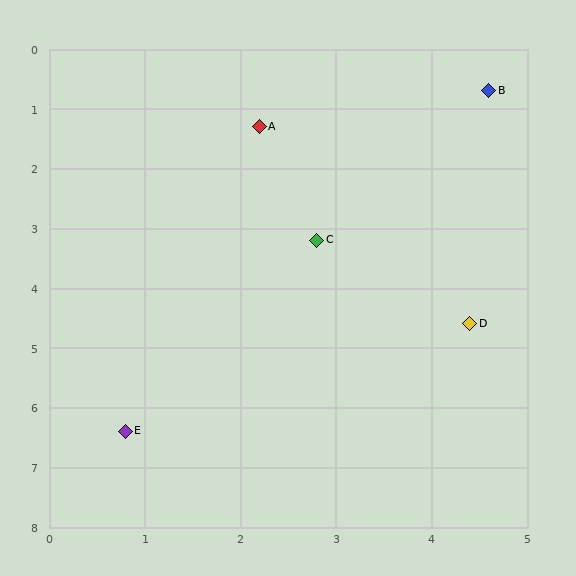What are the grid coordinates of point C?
Point C is at approximately (2.8, 3.2).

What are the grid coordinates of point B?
Point B is at approximately (4.6, 0.7).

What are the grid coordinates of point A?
Point A is at approximately (2.2, 1.3).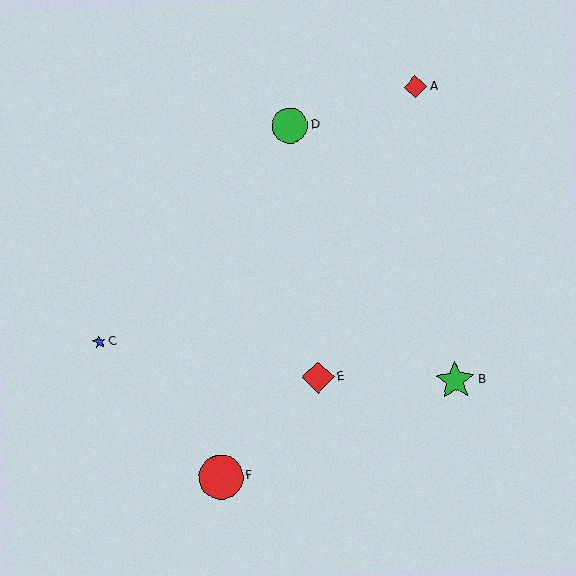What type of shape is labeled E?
Shape E is a red diamond.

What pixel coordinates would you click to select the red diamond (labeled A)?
Click at (416, 87) to select the red diamond A.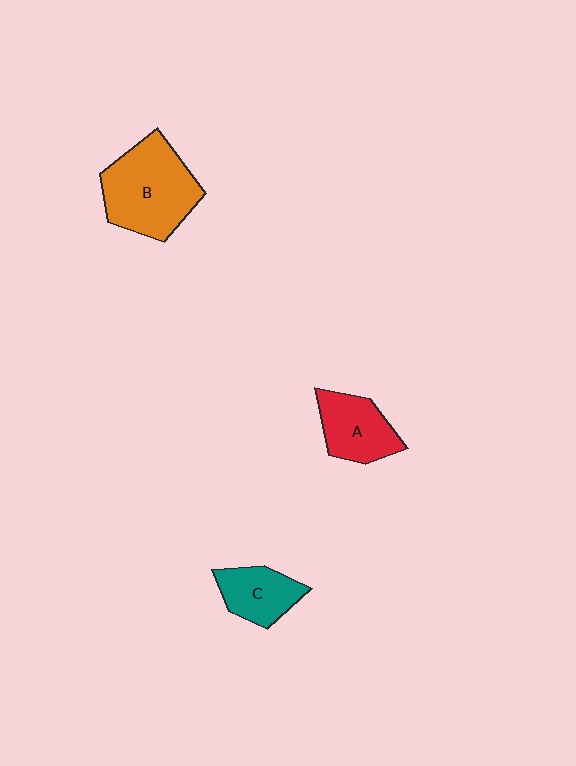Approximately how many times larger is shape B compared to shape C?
Approximately 1.9 times.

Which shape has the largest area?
Shape B (orange).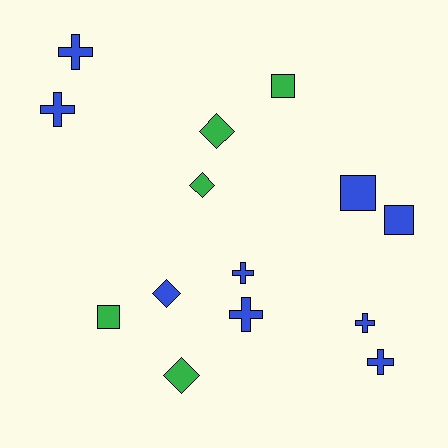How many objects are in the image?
There are 14 objects.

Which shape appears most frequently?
Cross, with 6 objects.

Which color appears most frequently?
Blue, with 9 objects.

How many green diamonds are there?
There are 3 green diamonds.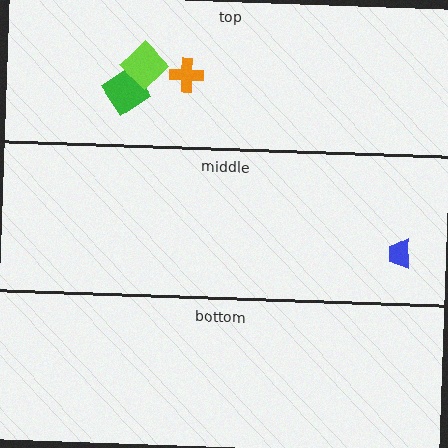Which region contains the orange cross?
The top region.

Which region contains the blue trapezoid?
The middle region.